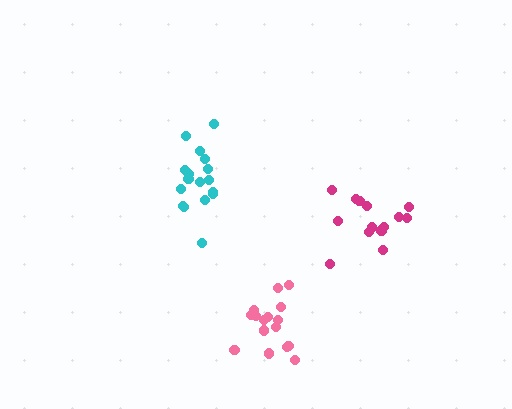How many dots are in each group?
Group 1: 16 dots, Group 2: 14 dots, Group 3: 18 dots (48 total).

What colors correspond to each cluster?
The clusters are colored: pink, magenta, cyan.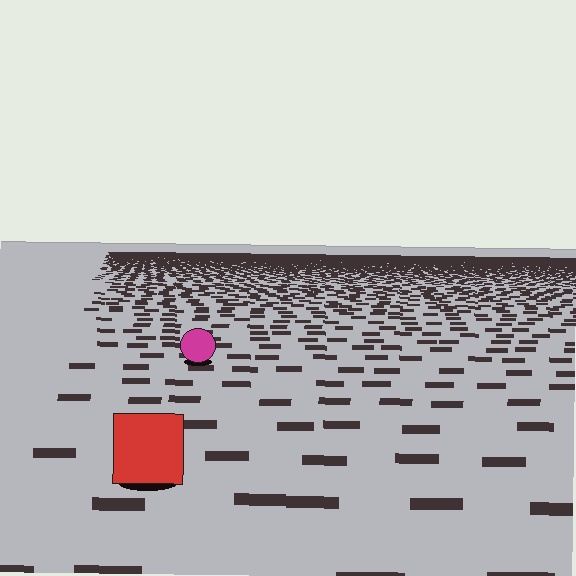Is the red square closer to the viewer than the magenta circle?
Yes. The red square is closer — you can tell from the texture gradient: the ground texture is coarser near it.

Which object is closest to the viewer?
The red square is closest. The texture marks near it are larger and more spread out.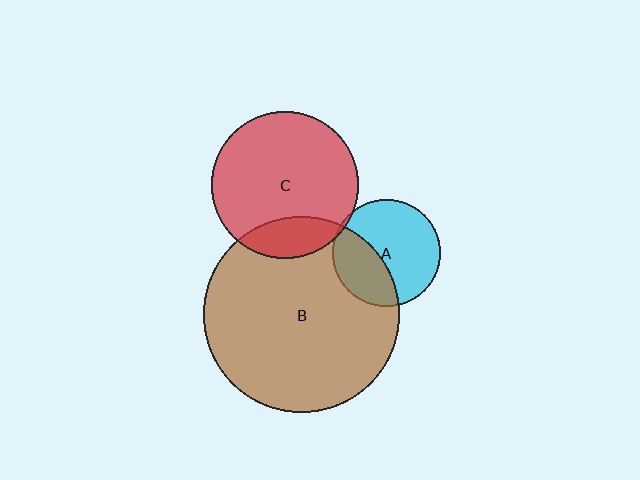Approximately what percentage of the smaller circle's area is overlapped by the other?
Approximately 20%.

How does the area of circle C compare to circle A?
Approximately 1.9 times.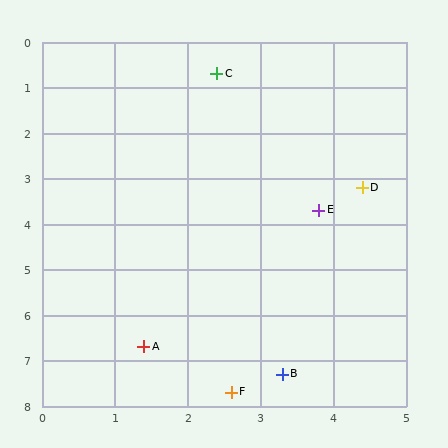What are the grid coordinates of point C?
Point C is at approximately (2.4, 0.7).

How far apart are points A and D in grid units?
Points A and D are about 4.6 grid units apart.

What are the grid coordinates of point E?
Point E is at approximately (3.8, 3.7).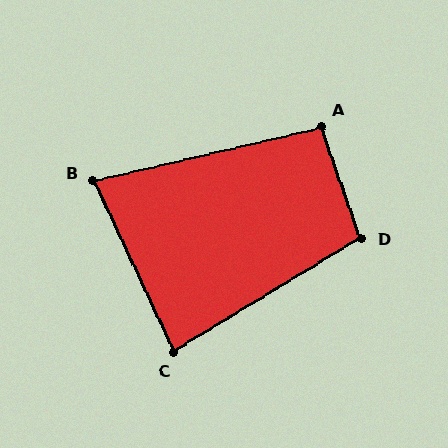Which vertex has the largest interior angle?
D, at approximately 102 degrees.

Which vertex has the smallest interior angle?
B, at approximately 78 degrees.